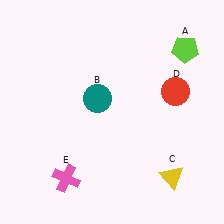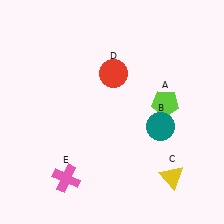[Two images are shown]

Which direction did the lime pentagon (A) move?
The lime pentagon (A) moved down.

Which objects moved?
The objects that moved are: the lime pentagon (A), the teal circle (B), the red circle (D).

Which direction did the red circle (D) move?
The red circle (D) moved left.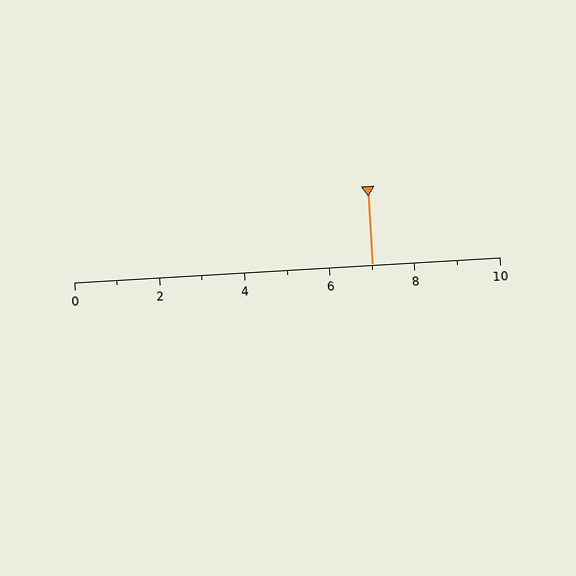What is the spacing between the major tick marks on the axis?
The major ticks are spaced 2 apart.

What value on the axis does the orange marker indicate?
The marker indicates approximately 7.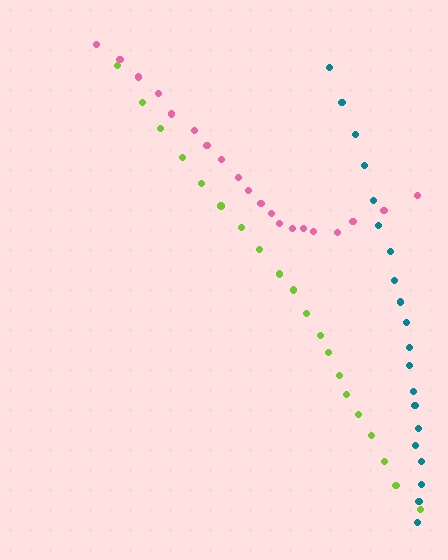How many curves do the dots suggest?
There are 3 distinct paths.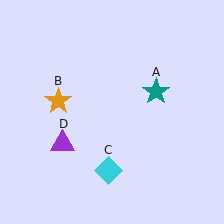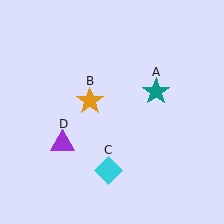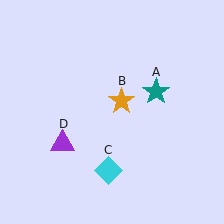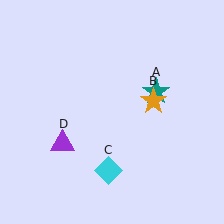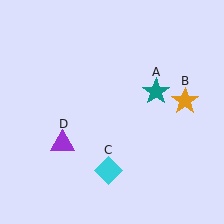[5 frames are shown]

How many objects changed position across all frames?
1 object changed position: orange star (object B).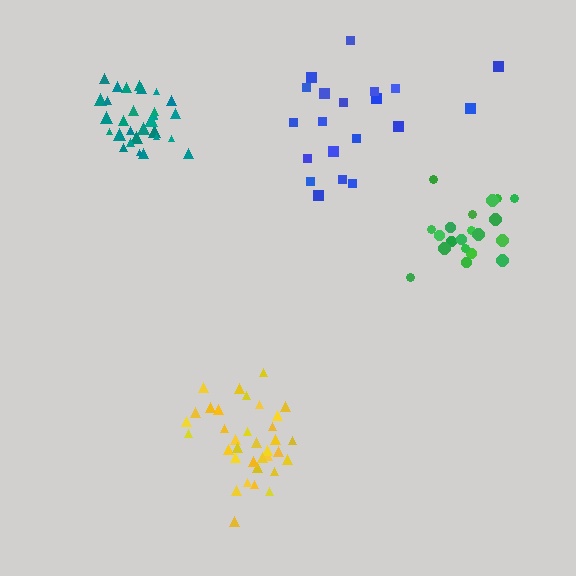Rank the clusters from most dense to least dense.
teal, yellow, green, blue.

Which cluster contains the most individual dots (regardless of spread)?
Yellow (35).